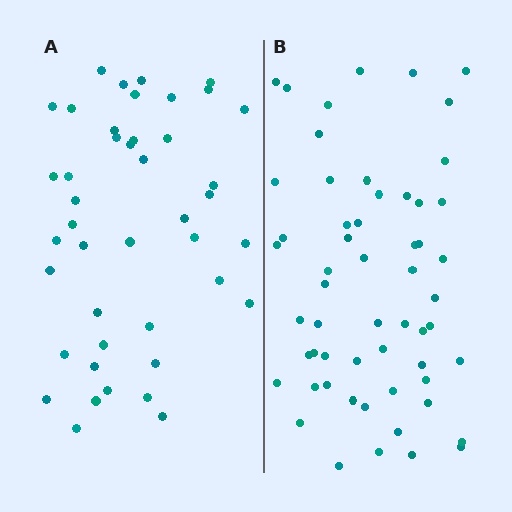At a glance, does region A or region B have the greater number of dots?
Region B (the right region) has more dots.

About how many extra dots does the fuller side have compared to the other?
Region B has approximately 15 more dots than region A.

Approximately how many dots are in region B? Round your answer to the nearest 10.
About 60 dots. (The exact count is 57, which rounds to 60.)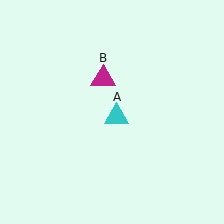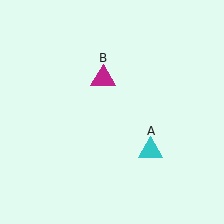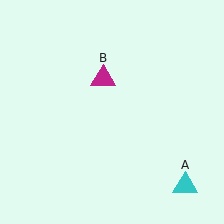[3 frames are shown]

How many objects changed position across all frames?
1 object changed position: cyan triangle (object A).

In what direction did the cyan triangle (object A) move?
The cyan triangle (object A) moved down and to the right.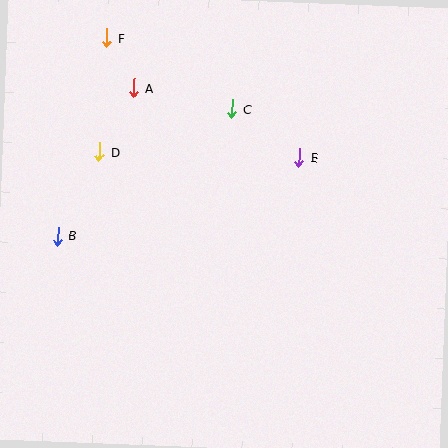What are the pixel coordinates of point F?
Point F is at (107, 38).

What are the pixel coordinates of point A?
Point A is at (134, 88).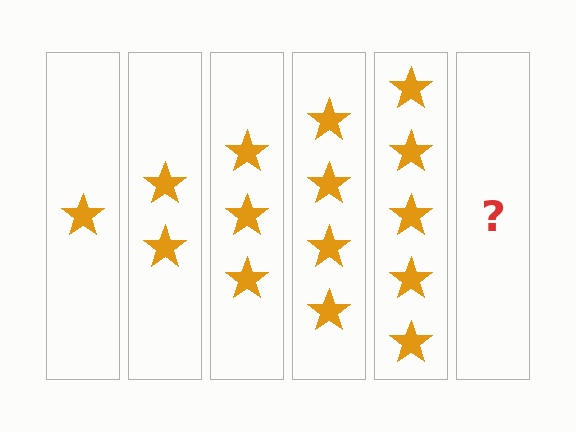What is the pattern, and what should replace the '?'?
The pattern is that each step adds one more star. The '?' should be 6 stars.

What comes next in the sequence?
The next element should be 6 stars.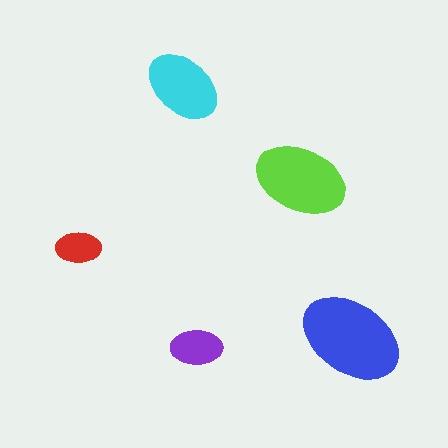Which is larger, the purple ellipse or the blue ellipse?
The blue one.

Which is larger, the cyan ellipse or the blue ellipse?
The blue one.